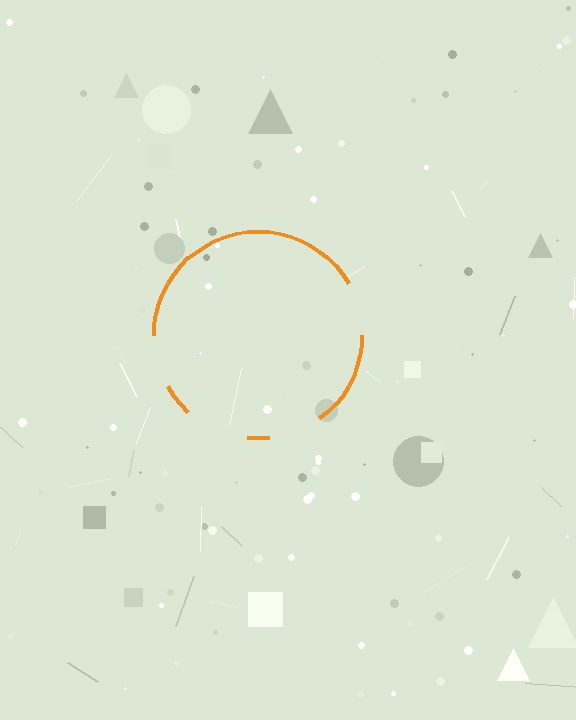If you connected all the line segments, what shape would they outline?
They would outline a circle.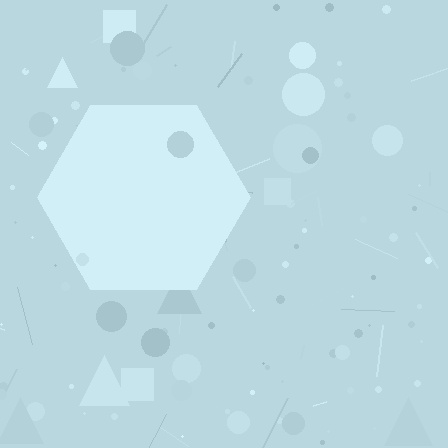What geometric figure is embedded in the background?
A hexagon is embedded in the background.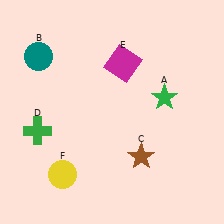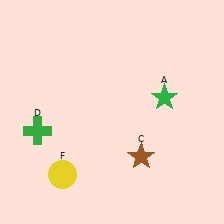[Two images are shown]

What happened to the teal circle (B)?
The teal circle (B) was removed in Image 2. It was in the top-left area of Image 1.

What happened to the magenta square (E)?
The magenta square (E) was removed in Image 2. It was in the top-right area of Image 1.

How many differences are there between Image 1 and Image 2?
There are 2 differences between the two images.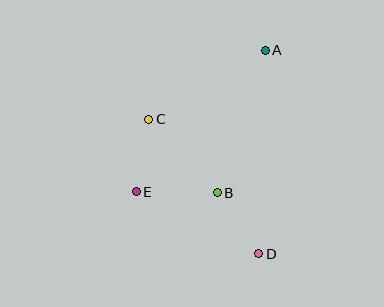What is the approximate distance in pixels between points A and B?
The distance between A and B is approximately 150 pixels.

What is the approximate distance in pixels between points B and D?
The distance between B and D is approximately 74 pixels.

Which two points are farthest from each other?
Points A and D are farthest from each other.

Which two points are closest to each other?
Points C and E are closest to each other.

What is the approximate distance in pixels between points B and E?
The distance between B and E is approximately 81 pixels.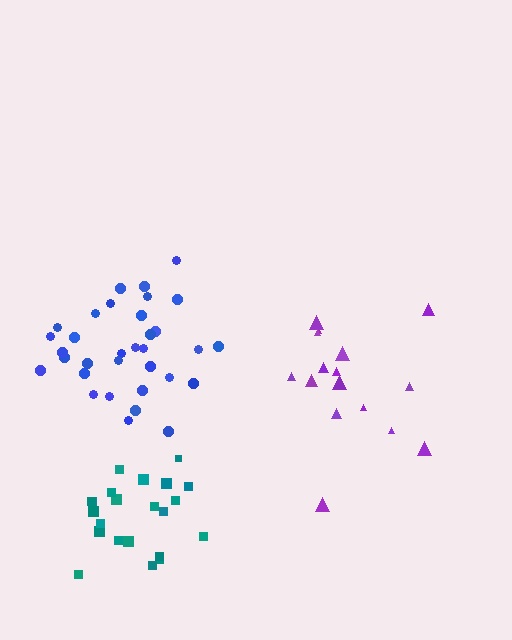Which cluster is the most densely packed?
Teal.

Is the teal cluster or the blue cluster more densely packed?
Teal.